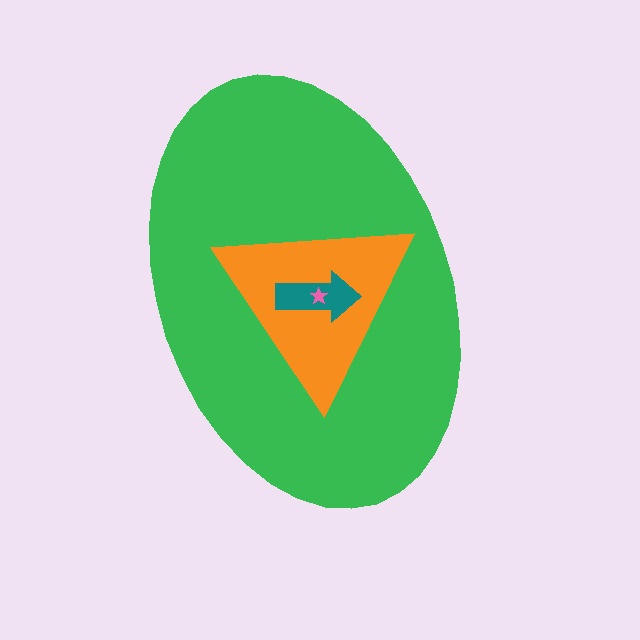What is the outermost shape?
The green ellipse.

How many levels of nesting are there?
4.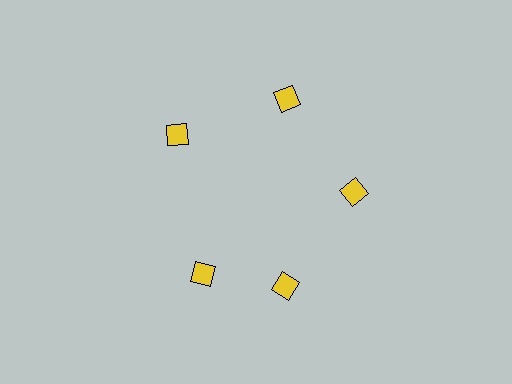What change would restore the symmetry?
The symmetry would be restored by rotating it back into even spacing with its neighbors so that all 5 diamonds sit at equal angles and equal distance from the center.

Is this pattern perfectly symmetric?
No. The 5 yellow diamonds are arranged in a ring, but one element near the 8 o'clock position is rotated out of alignment along the ring, breaking the 5-fold rotational symmetry.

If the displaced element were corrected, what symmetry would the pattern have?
It would have 5-fold rotational symmetry — the pattern would map onto itself every 72 degrees.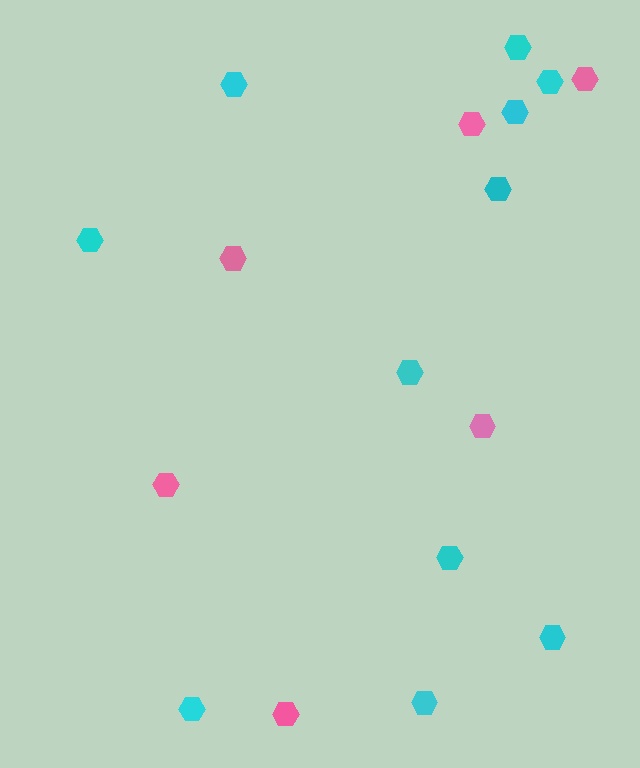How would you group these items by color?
There are 2 groups: one group of cyan hexagons (11) and one group of pink hexagons (6).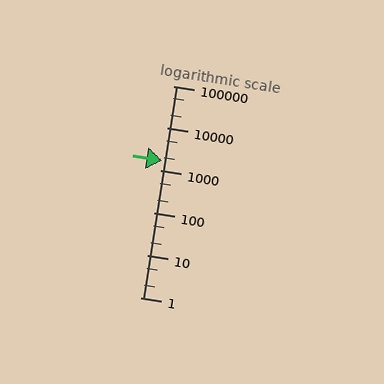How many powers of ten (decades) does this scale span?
The scale spans 5 decades, from 1 to 100000.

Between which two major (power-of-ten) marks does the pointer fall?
The pointer is between 1000 and 10000.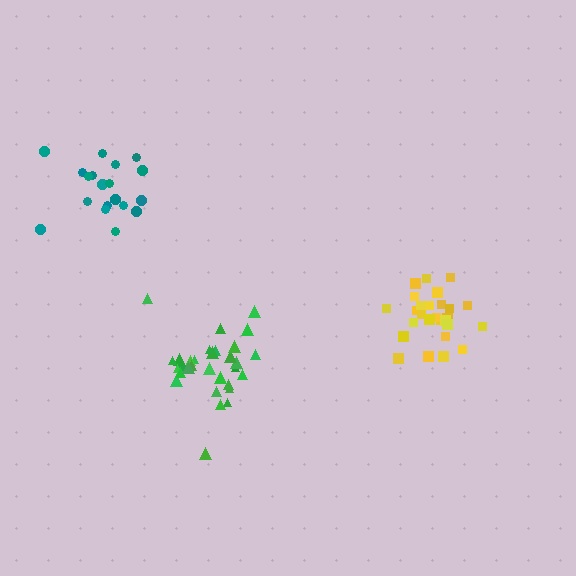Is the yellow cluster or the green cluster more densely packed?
Yellow.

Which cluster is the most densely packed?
Yellow.